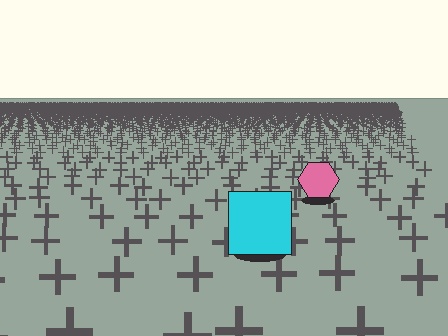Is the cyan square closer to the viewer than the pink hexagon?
Yes. The cyan square is closer — you can tell from the texture gradient: the ground texture is coarser near it.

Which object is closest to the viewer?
The cyan square is closest. The texture marks near it are larger and more spread out.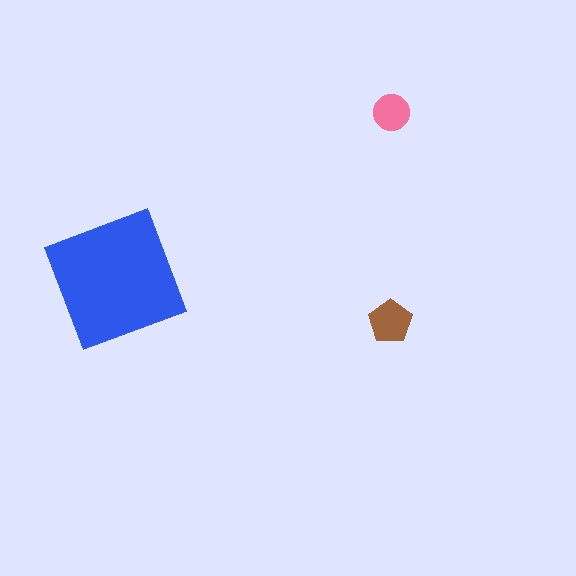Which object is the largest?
The blue square.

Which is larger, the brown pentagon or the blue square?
The blue square.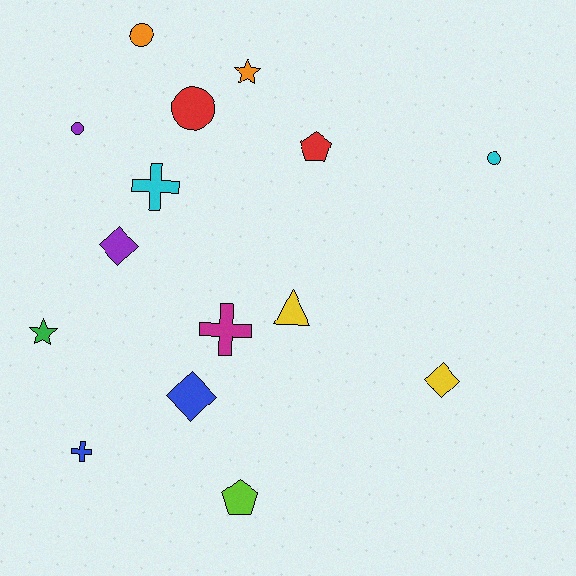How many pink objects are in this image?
There are no pink objects.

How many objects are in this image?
There are 15 objects.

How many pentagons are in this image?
There are 2 pentagons.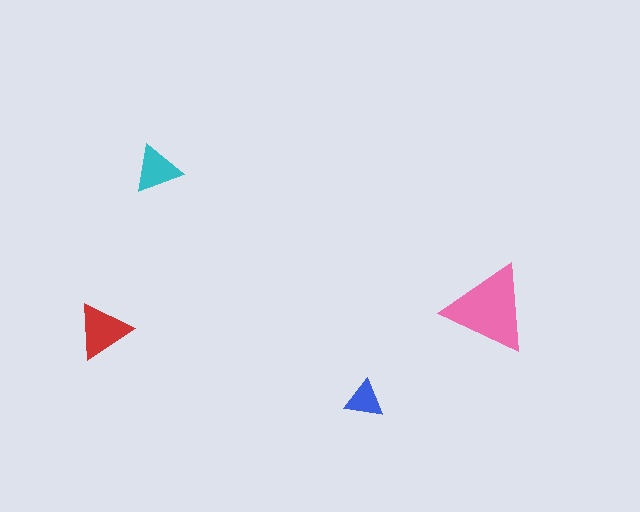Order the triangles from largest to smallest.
the pink one, the red one, the cyan one, the blue one.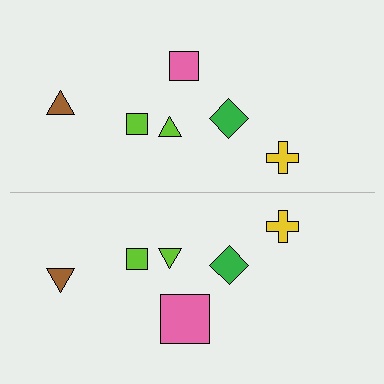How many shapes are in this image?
There are 12 shapes in this image.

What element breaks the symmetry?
The pink square on the bottom side has a different size than its mirror counterpart.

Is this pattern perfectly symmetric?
No, the pattern is not perfectly symmetric. The pink square on the bottom side has a different size than its mirror counterpart.